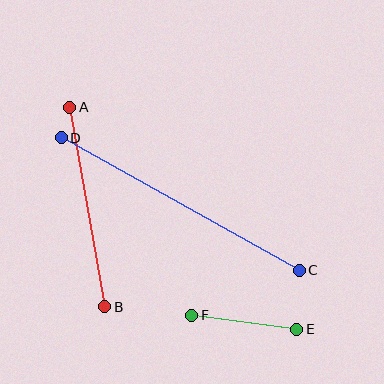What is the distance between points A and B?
The distance is approximately 202 pixels.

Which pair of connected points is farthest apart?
Points C and D are farthest apart.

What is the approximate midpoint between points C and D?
The midpoint is at approximately (180, 204) pixels.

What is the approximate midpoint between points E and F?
The midpoint is at approximately (244, 322) pixels.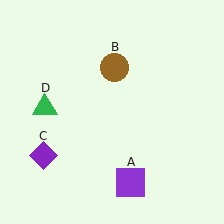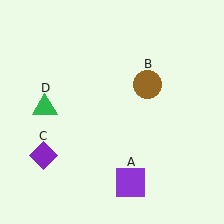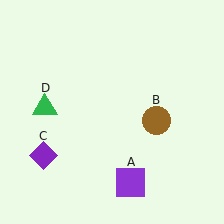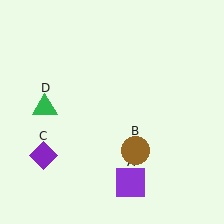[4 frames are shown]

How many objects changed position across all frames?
1 object changed position: brown circle (object B).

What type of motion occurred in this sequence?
The brown circle (object B) rotated clockwise around the center of the scene.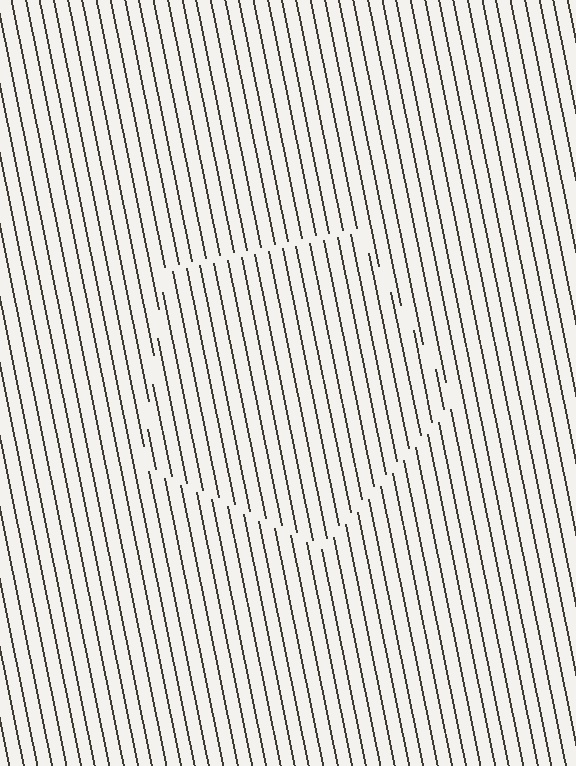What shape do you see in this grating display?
An illusory pentagon. The interior of the shape contains the same grating, shifted by half a period — the contour is defined by the phase discontinuity where line-ends from the inner and outer gratings abut.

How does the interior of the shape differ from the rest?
The interior of the shape contains the same grating, shifted by half a period — the contour is defined by the phase discontinuity where line-ends from the inner and outer gratings abut.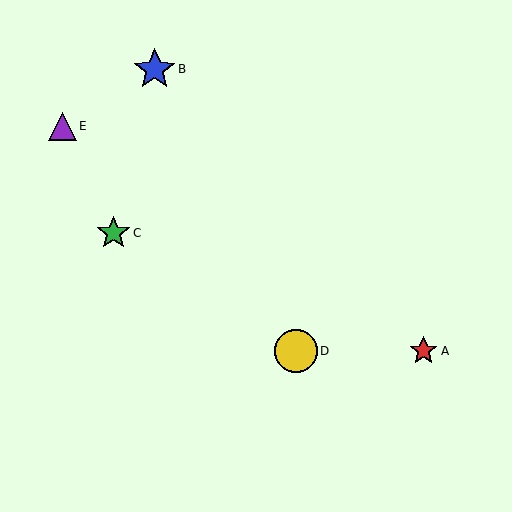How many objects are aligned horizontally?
2 objects (A, D) are aligned horizontally.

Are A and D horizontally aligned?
Yes, both are at y≈351.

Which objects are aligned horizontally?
Objects A, D are aligned horizontally.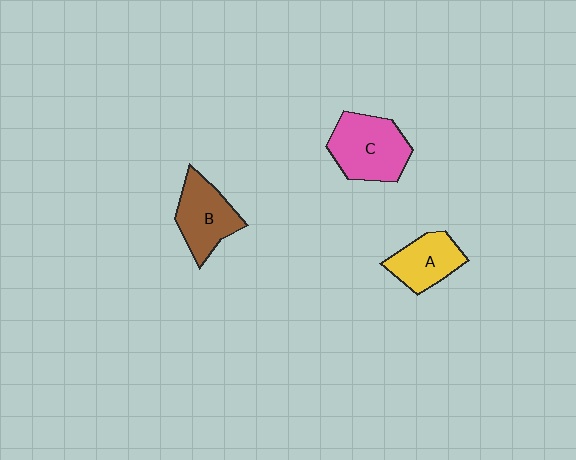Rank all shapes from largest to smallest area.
From largest to smallest: C (pink), B (brown), A (yellow).